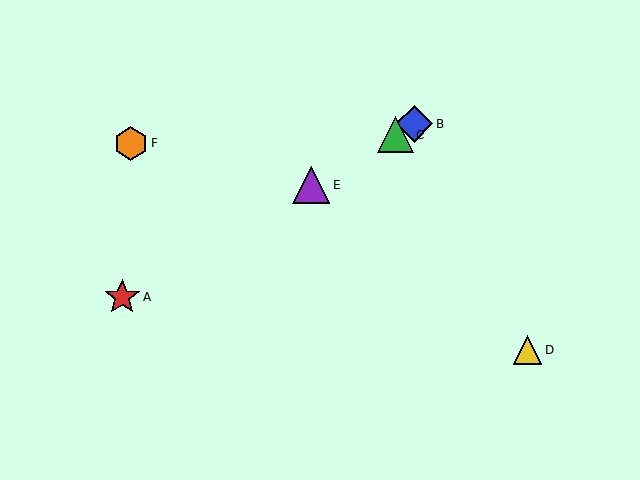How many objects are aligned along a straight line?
4 objects (A, B, C, E) are aligned along a straight line.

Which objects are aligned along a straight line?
Objects A, B, C, E are aligned along a straight line.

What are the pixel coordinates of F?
Object F is at (131, 143).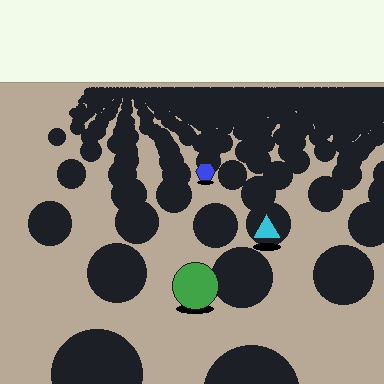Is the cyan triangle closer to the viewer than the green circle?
No. The green circle is closer — you can tell from the texture gradient: the ground texture is coarser near it.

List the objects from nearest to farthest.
From nearest to farthest: the green circle, the cyan triangle, the blue hexagon.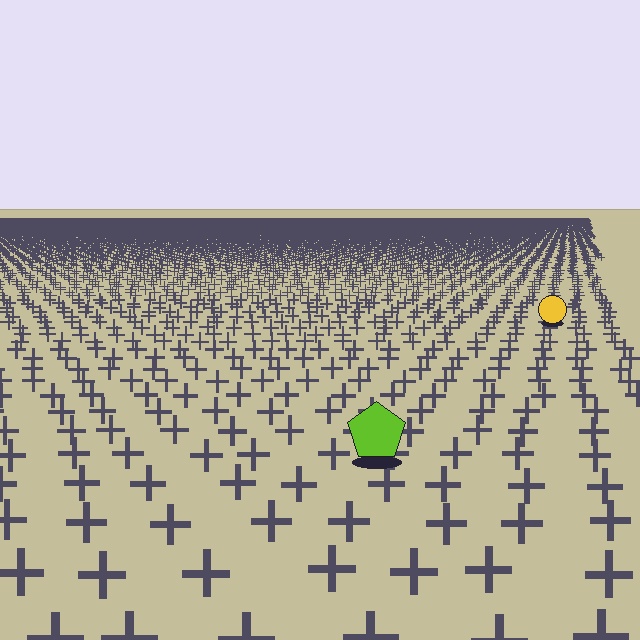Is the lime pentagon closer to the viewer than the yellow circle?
Yes. The lime pentagon is closer — you can tell from the texture gradient: the ground texture is coarser near it.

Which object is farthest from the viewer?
The yellow circle is farthest from the viewer. It appears smaller and the ground texture around it is denser.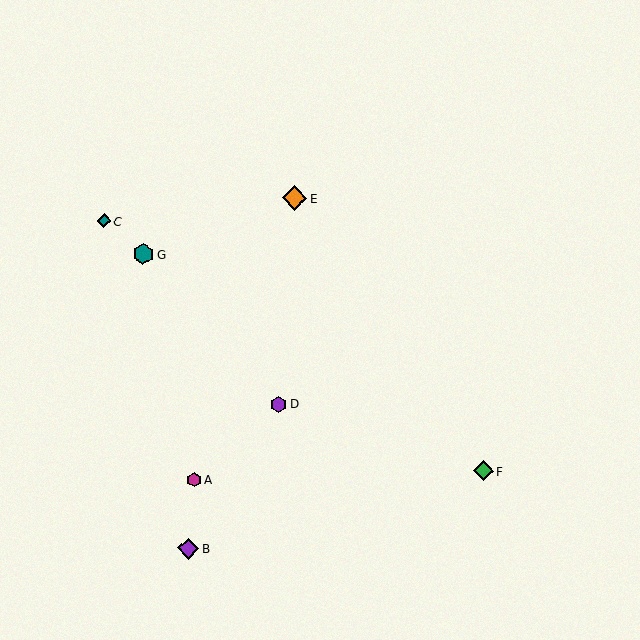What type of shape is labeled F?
Shape F is a green diamond.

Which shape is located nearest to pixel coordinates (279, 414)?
The purple hexagon (labeled D) at (278, 404) is nearest to that location.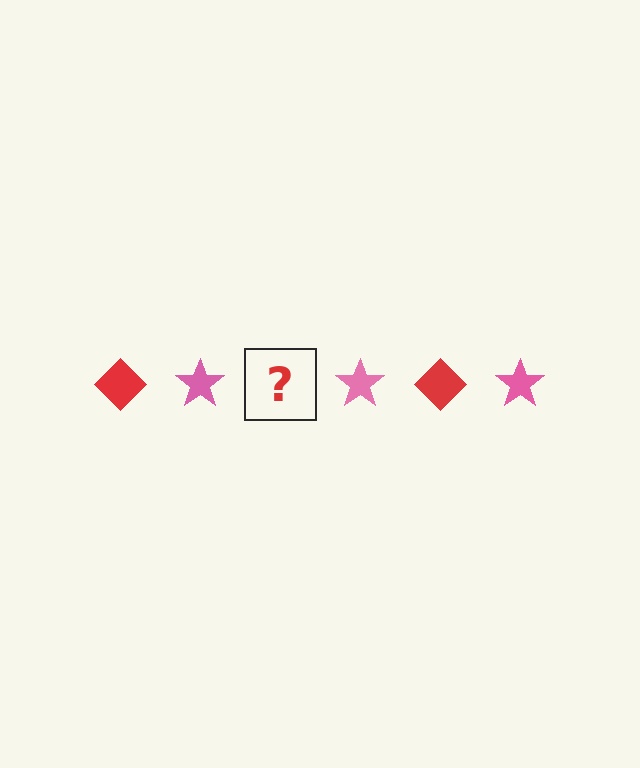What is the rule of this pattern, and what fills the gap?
The rule is that the pattern alternates between red diamond and pink star. The gap should be filled with a red diamond.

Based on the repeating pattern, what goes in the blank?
The blank should be a red diamond.